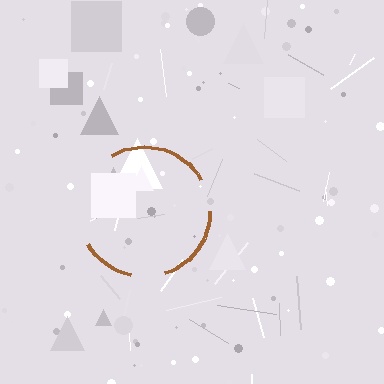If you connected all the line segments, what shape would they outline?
They would outline a circle.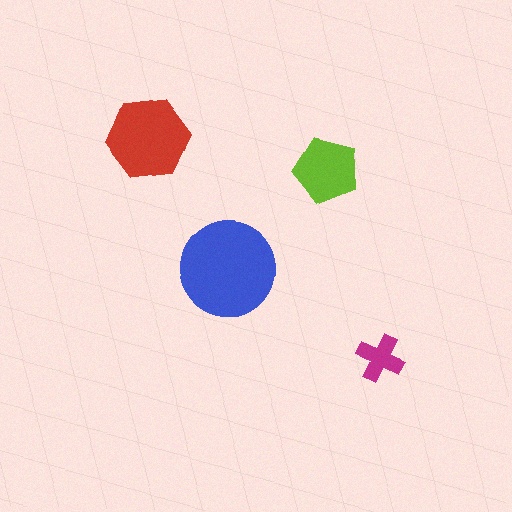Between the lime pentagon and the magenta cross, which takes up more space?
The lime pentagon.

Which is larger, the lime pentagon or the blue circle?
The blue circle.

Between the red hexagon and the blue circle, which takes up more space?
The blue circle.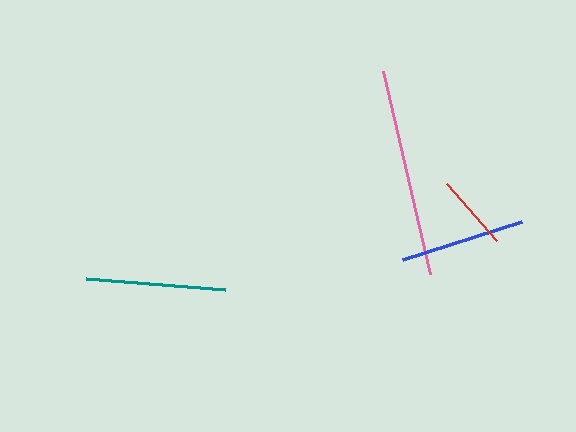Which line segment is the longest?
The pink line is the longest at approximately 208 pixels.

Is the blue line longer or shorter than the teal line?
The teal line is longer than the blue line.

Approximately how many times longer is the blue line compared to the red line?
The blue line is approximately 1.6 times the length of the red line.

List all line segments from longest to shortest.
From longest to shortest: pink, teal, blue, red.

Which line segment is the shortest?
The red line is the shortest at approximately 76 pixels.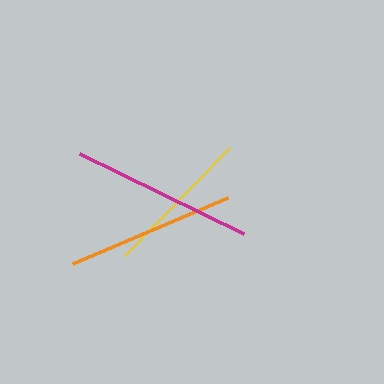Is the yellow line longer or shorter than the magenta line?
The magenta line is longer than the yellow line.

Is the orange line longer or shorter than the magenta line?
The magenta line is longer than the orange line.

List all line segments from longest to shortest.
From longest to shortest: magenta, orange, yellow.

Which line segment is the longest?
The magenta line is the longest at approximately 183 pixels.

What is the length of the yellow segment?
The yellow segment is approximately 150 pixels long.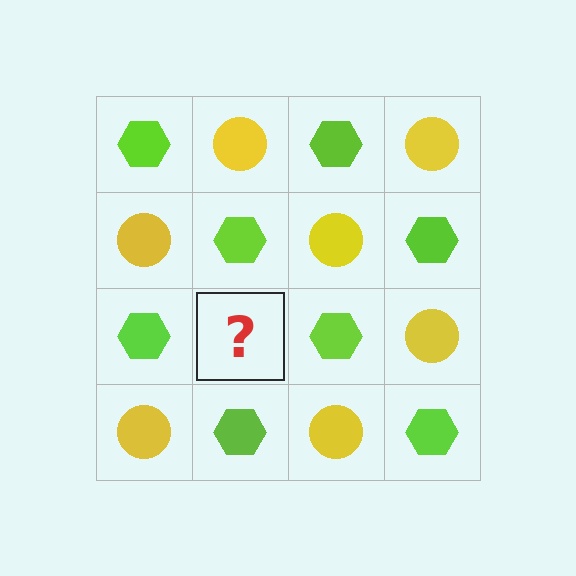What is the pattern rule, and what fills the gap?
The rule is that it alternates lime hexagon and yellow circle in a checkerboard pattern. The gap should be filled with a yellow circle.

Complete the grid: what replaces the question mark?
The question mark should be replaced with a yellow circle.